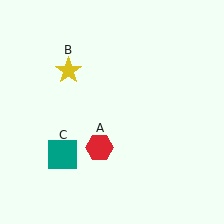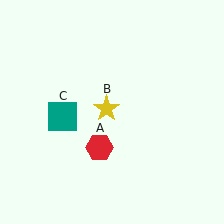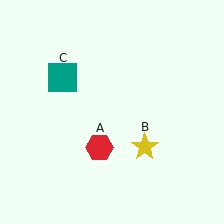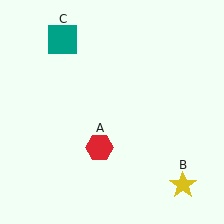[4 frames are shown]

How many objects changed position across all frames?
2 objects changed position: yellow star (object B), teal square (object C).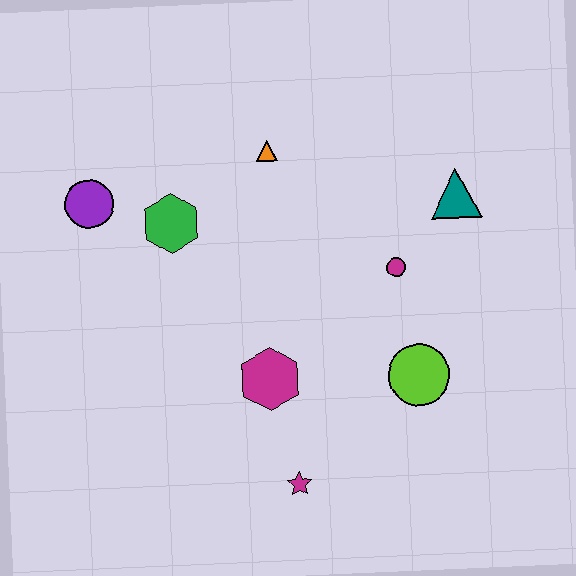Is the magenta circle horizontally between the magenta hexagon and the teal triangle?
Yes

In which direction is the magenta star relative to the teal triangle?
The magenta star is below the teal triangle.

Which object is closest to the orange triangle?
The green hexagon is closest to the orange triangle.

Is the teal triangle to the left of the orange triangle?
No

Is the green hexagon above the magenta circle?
Yes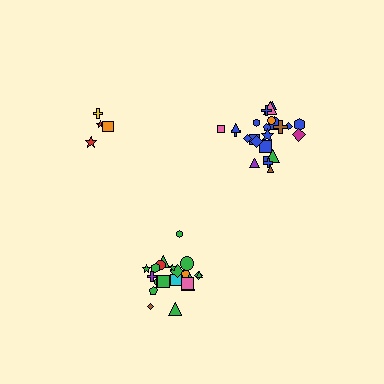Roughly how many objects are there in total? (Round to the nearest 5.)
Roughly 55 objects in total.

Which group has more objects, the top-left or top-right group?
The top-right group.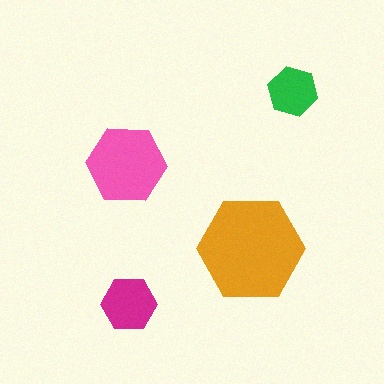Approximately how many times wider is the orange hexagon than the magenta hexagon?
About 2 times wider.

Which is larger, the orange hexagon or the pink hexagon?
The orange one.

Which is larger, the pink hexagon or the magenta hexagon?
The pink one.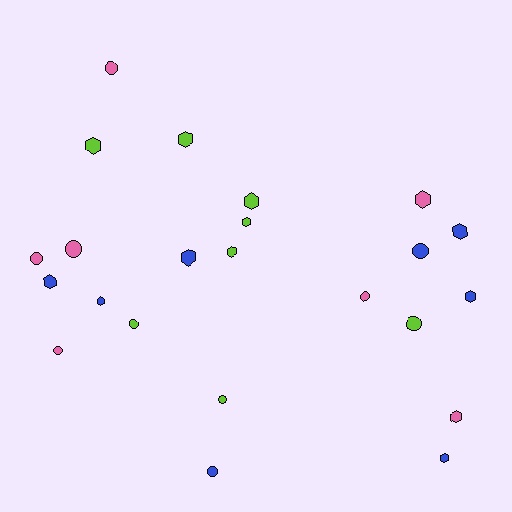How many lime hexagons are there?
There are 5 lime hexagons.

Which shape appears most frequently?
Hexagon, with 13 objects.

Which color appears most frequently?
Blue, with 8 objects.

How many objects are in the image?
There are 23 objects.